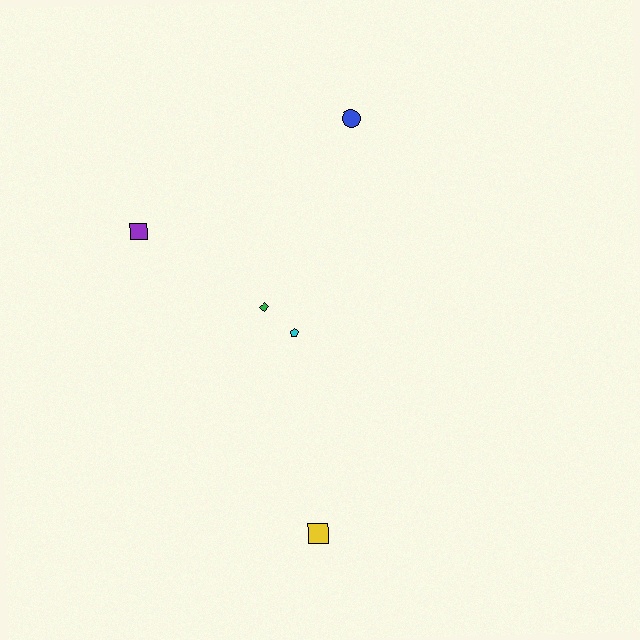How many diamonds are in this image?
There is 1 diamond.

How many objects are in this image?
There are 5 objects.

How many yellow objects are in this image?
There is 1 yellow object.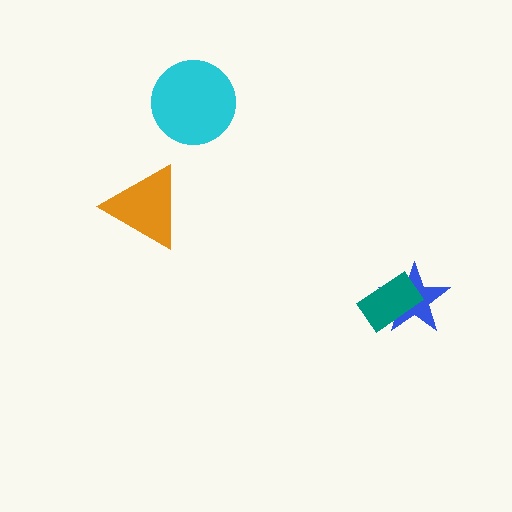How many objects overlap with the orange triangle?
0 objects overlap with the orange triangle.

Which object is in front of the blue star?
The teal rectangle is in front of the blue star.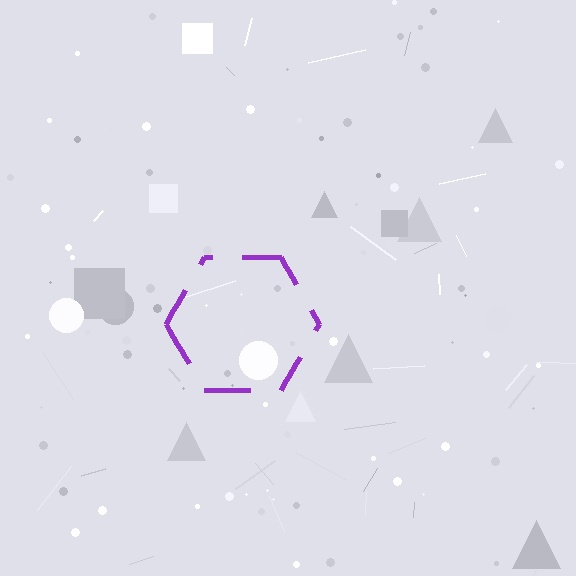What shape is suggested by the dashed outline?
The dashed outline suggests a hexagon.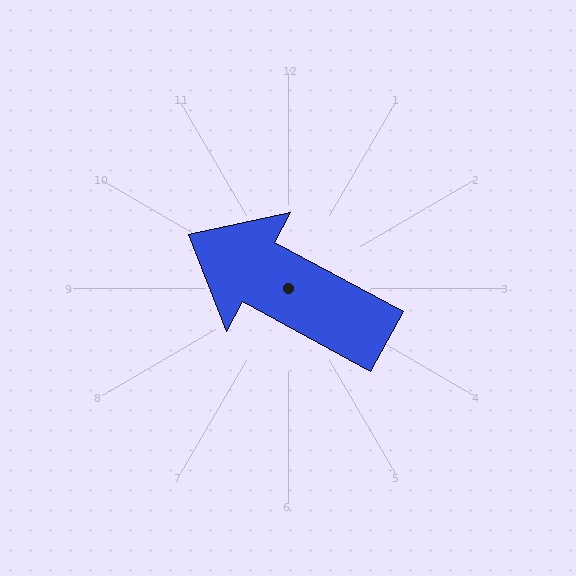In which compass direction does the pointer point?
Northwest.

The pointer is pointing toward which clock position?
Roughly 10 o'clock.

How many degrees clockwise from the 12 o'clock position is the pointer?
Approximately 298 degrees.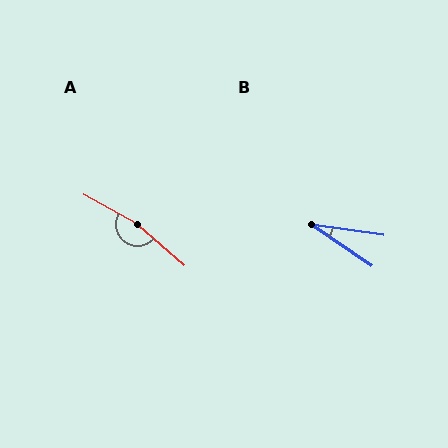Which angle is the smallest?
B, at approximately 26 degrees.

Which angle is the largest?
A, at approximately 167 degrees.